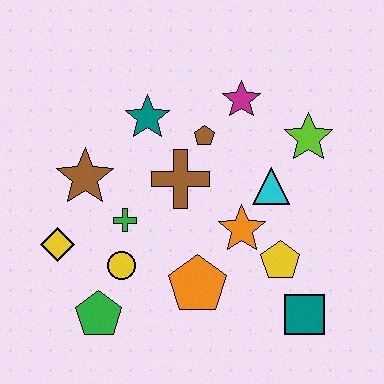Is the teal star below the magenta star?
Yes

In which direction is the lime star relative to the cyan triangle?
The lime star is above the cyan triangle.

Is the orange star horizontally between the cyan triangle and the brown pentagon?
Yes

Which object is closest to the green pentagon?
The yellow circle is closest to the green pentagon.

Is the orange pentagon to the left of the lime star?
Yes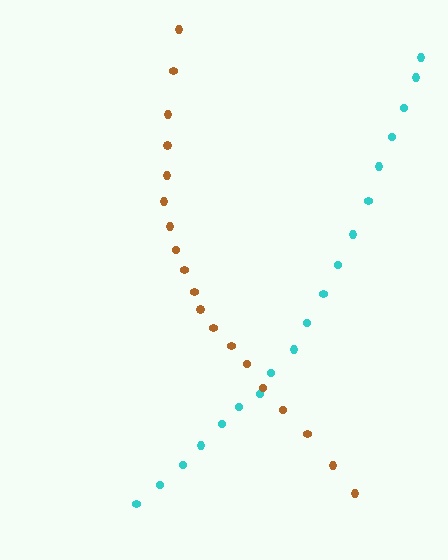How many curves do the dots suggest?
There are 2 distinct paths.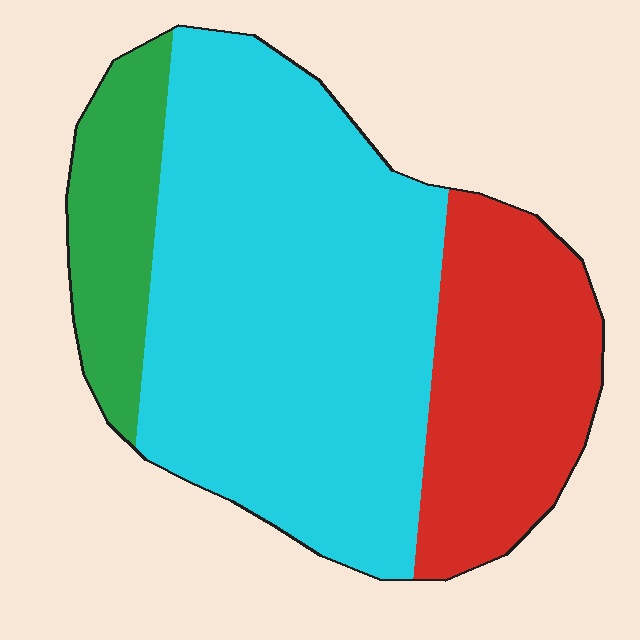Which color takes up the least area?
Green, at roughly 15%.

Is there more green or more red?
Red.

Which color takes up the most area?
Cyan, at roughly 60%.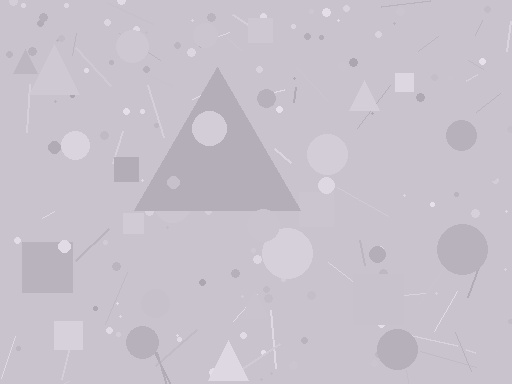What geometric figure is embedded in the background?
A triangle is embedded in the background.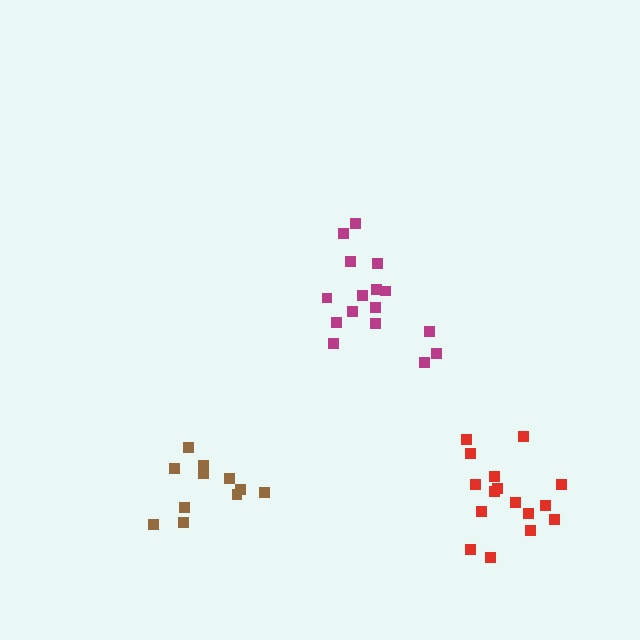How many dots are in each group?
Group 1: 11 dots, Group 2: 16 dots, Group 3: 16 dots (43 total).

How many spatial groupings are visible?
There are 3 spatial groupings.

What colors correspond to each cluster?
The clusters are colored: brown, magenta, red.